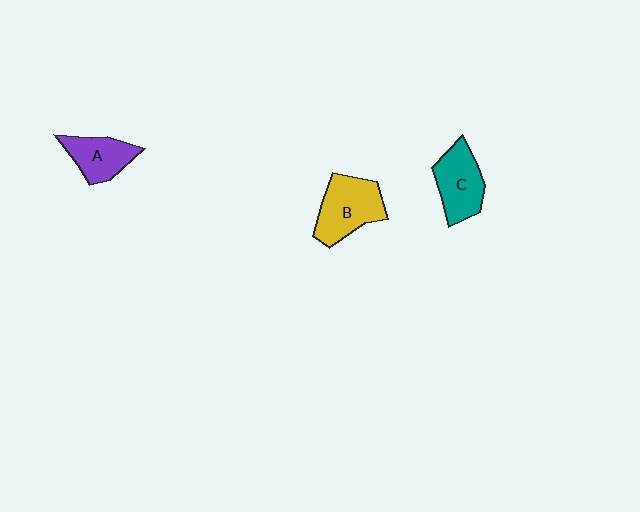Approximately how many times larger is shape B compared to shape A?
Approximately 1.4 times.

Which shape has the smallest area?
Shape A (purple).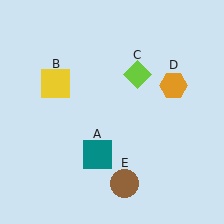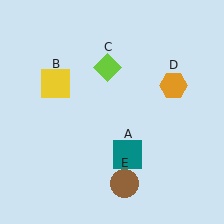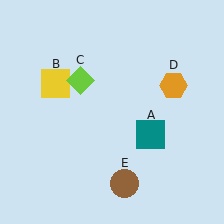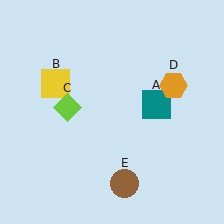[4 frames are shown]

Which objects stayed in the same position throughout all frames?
Yellow square (object B) and orange hexagon (object D) and brown circle (object E) remained stationary.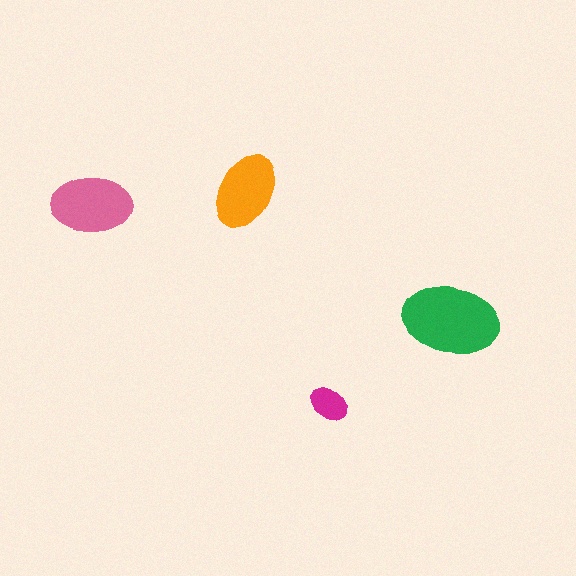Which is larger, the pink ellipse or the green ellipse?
The green one.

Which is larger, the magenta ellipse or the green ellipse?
The green one.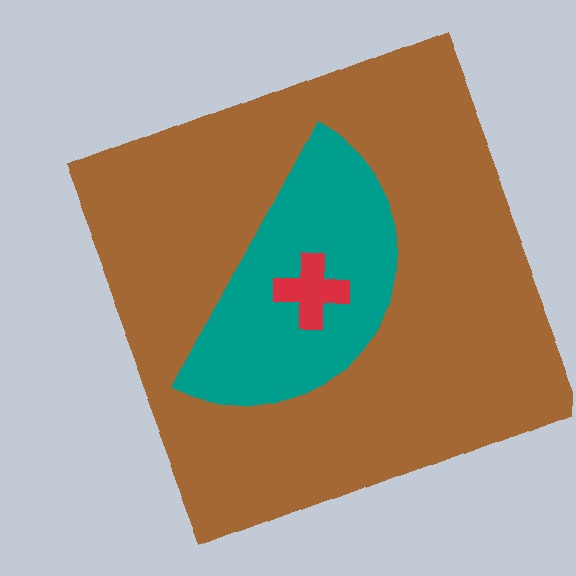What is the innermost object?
The red cross.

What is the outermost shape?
The brown square.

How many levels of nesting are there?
3.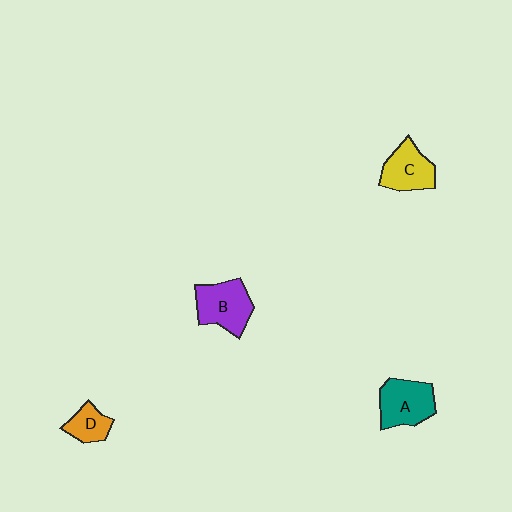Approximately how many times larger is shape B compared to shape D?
Approximately 1.8 times.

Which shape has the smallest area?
Shape D (orange).